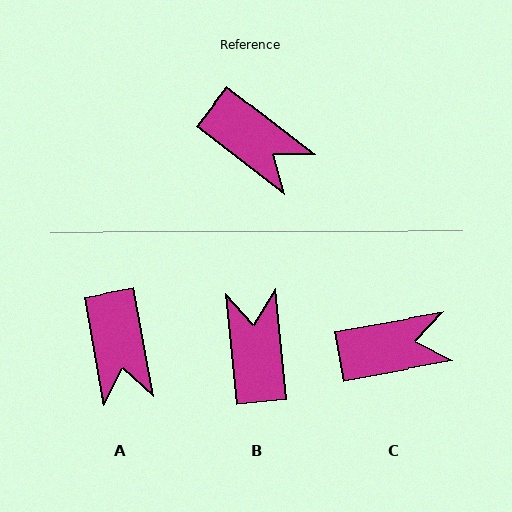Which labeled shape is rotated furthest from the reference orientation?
B, about 134 degrees away.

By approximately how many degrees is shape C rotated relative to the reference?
Approximately 48 degrees counter-clockwise.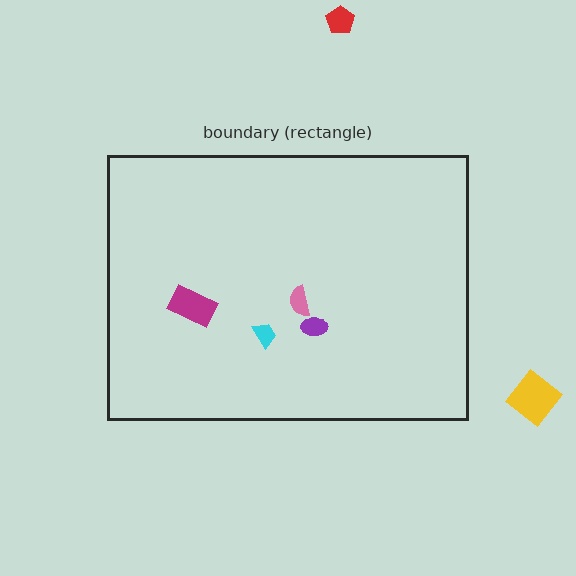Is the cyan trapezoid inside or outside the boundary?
Inside.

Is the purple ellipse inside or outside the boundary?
Inside.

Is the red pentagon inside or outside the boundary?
Outside.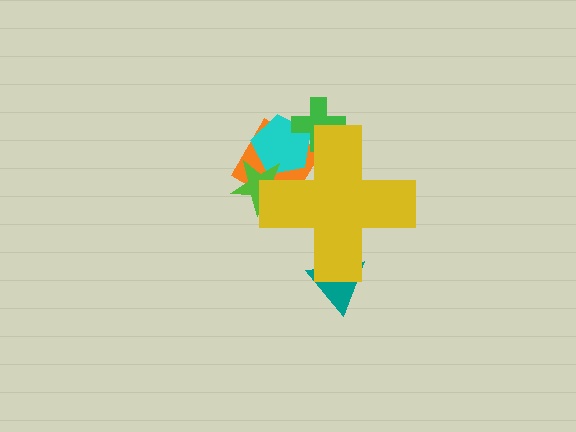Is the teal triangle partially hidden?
Yes, the teal triangle is partially hidden behind the yellow cross.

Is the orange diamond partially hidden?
Yes, the orange diamond is partially hidden behind the yellow cross.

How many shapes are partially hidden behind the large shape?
5 shapes are partially hidden.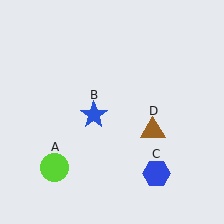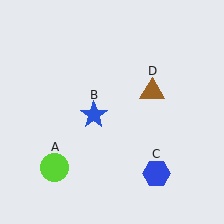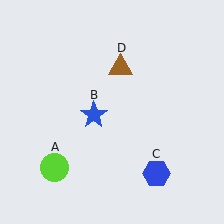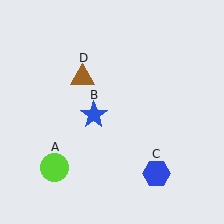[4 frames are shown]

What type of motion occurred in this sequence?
The brown triangle (object D) rotated counterclockwise around the center of the scene.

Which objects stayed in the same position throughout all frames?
Lime circle (object A) and blue star (object B) and blue hexagon (object C) remained stationary.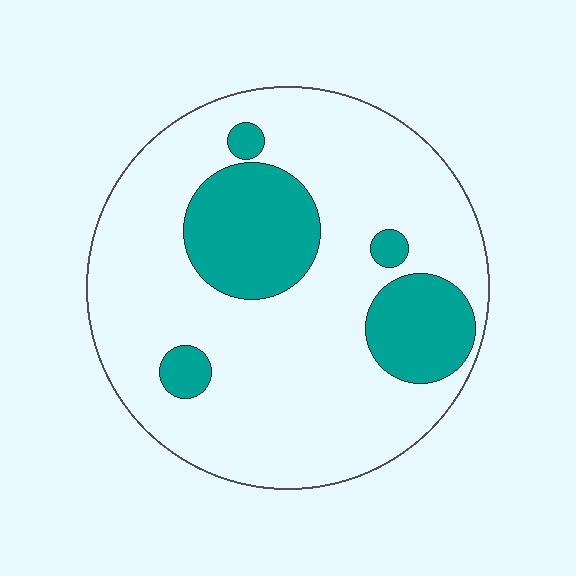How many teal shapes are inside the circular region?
5.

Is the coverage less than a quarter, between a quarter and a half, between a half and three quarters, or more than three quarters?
Less than a quarter.